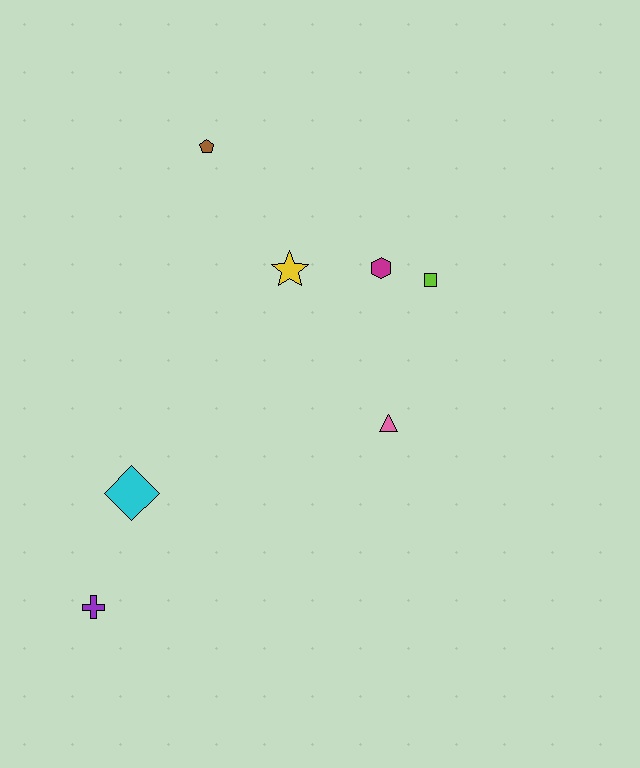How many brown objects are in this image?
There is 1 brown object.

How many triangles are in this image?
There is 1 triangle.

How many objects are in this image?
There are 7 objects.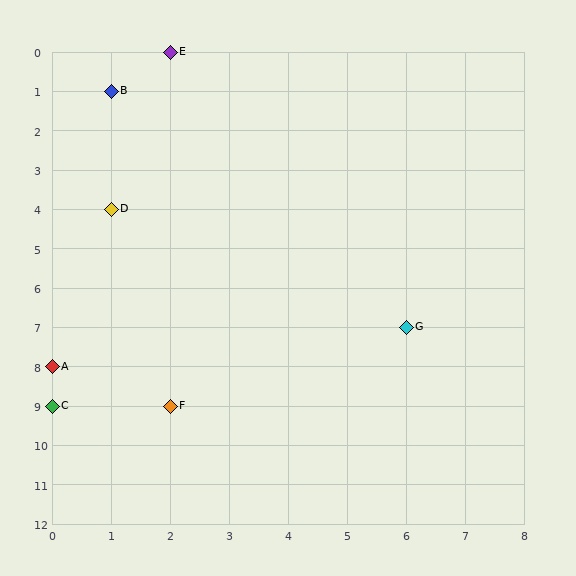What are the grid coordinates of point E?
Point E is at grid coordinates (2, 0).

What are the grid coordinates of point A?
Point A is at grid coordinates (0, 8).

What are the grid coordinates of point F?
Point F is at grid coordinates (2, 9).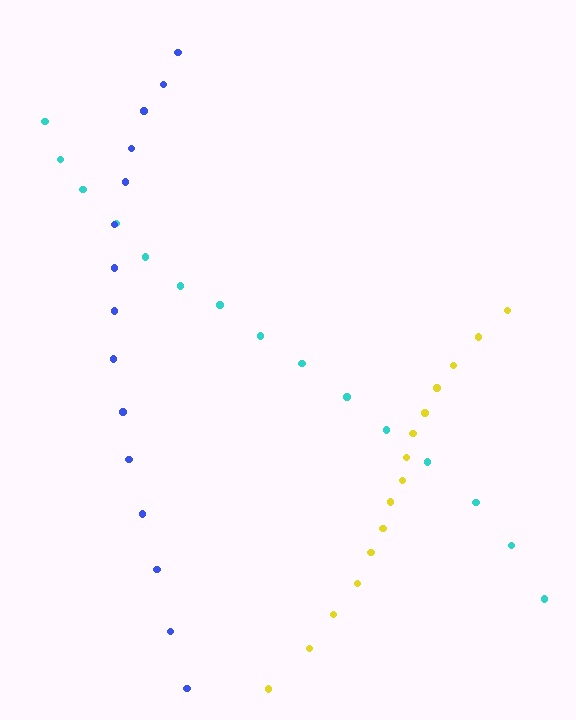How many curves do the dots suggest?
There are 3 distinct paths.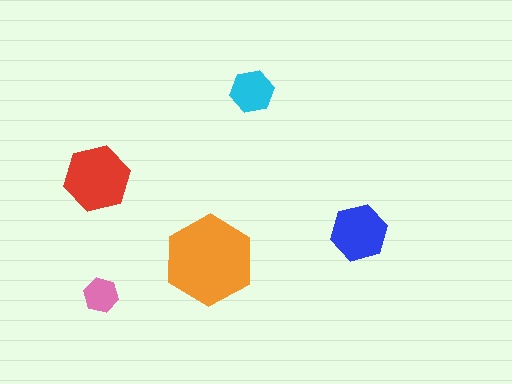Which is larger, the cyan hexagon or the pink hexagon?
The cyan one.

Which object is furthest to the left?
The red hexagon is leftmost.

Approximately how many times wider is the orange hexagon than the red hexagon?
About 1.5 times wider.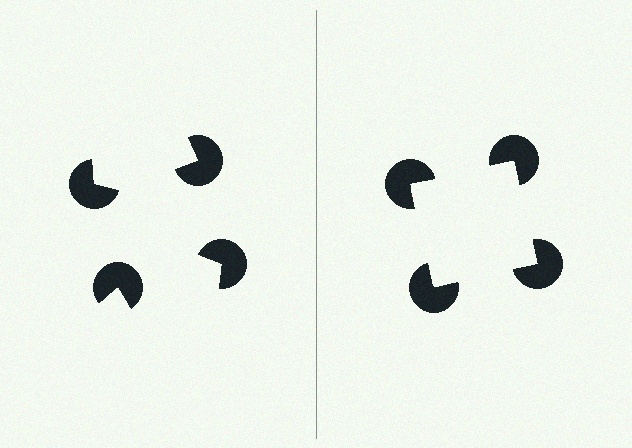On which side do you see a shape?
An illusory square appears on the right side. On the left side the wedge cuts are rotated, so no coherent shape forms.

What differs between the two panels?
The pac-man discs are positioned identically on both sides; only the wedge orientations differ. On the right they align to a square; on the left they are misaligned.